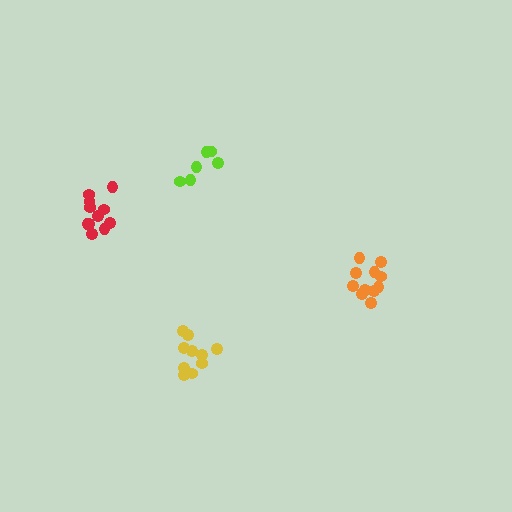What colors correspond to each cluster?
The clusters are colored: yellow, lime, orange, red.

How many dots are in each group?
Group 1: 10 dots, Group 2: 6 dots, Group 3: 11 dots, Group 4: 11 dots (38 total).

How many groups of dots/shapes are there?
There are 4 groups.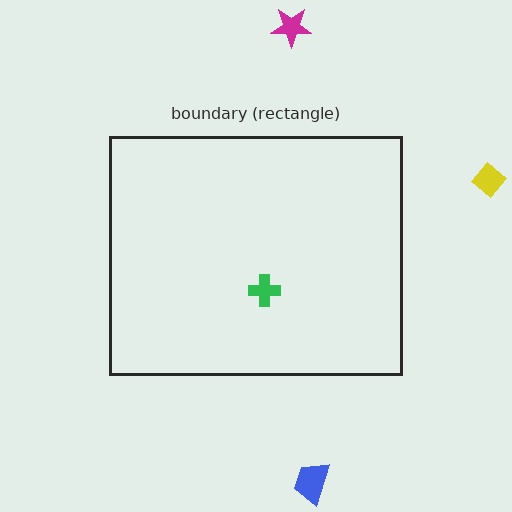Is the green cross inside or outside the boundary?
Inside.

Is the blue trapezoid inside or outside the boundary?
Outside.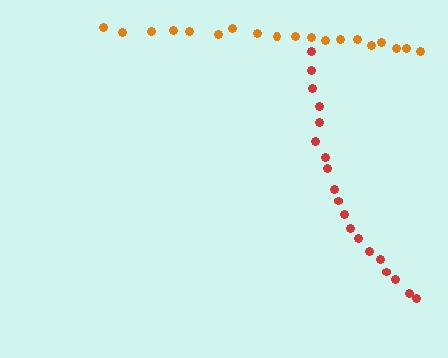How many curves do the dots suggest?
There are 2 distinct paths.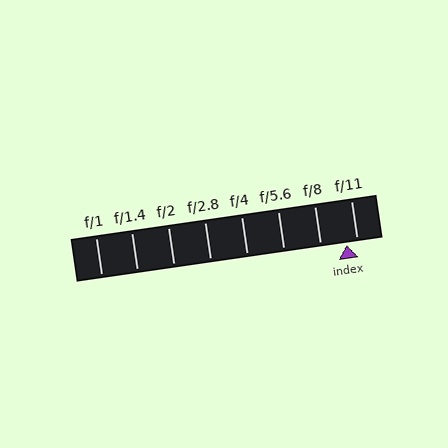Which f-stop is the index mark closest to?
The index mark is closest to f/11.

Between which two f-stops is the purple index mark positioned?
The index mark is between f/8 and f/11.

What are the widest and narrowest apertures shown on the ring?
The widest aperture shown is f/1 and the narrowest is f/11.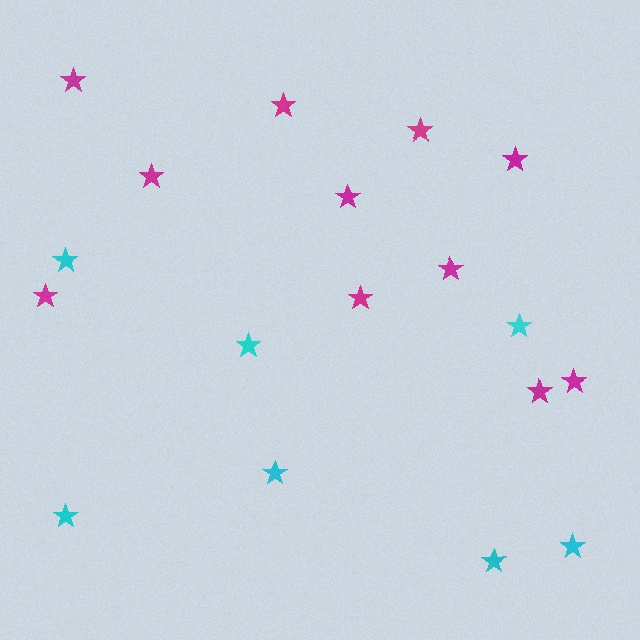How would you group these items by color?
There are 2 groups: one group of magenta stars (11) and one group of cyan stars (7).